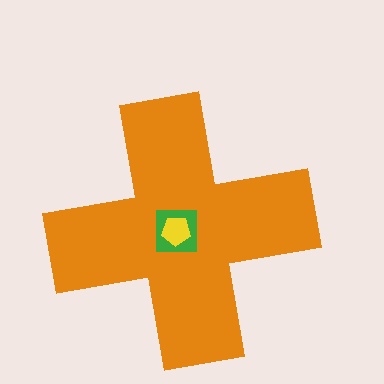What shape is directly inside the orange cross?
The green square.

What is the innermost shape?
The yellow pentagon.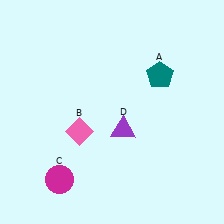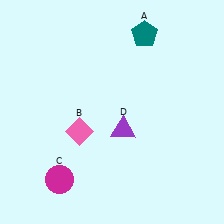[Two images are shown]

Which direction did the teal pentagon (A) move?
The teal pentagon (A) moved up.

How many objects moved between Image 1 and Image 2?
1 object moved between the two images.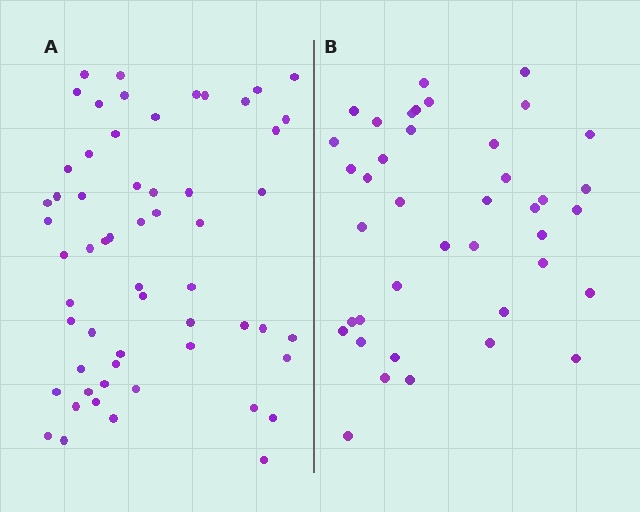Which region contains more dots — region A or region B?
Region A (the left region) has more dots.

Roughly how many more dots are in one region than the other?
Region A has approximately 20 more dots than region B.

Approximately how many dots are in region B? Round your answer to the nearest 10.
About 40 dots.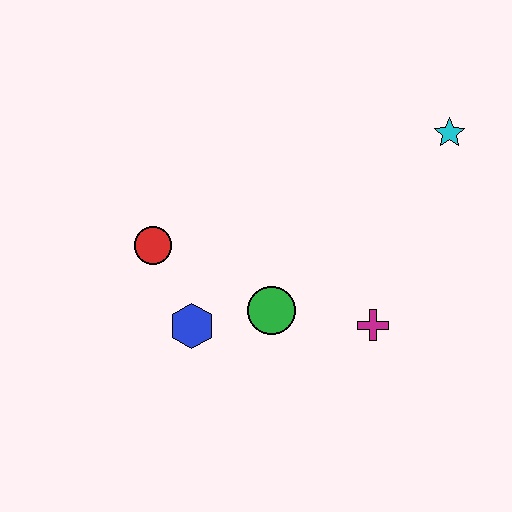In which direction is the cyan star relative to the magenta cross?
The cyan star is above the magenta cross.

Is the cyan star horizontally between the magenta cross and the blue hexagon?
No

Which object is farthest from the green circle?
The cyan star is farthest from the green circle.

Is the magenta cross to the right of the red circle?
Yes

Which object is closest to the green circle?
The blue hexagon is closest to the green circle.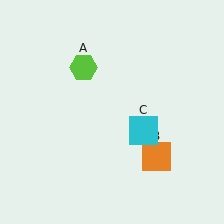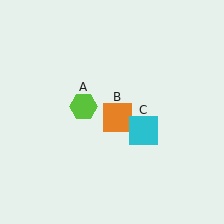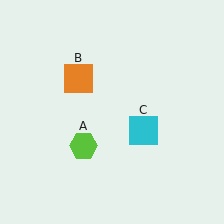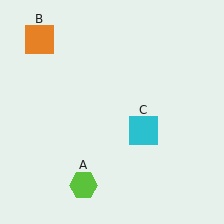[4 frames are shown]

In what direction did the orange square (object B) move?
The orange square (object B) moved up and to the left.